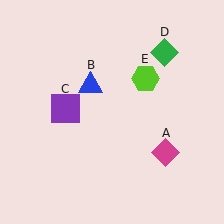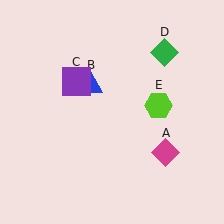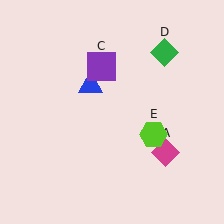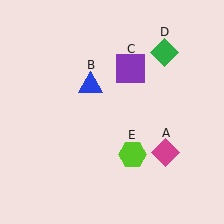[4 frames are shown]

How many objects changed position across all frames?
2 objects changed position: purple square (object C), lime hexagon (object E).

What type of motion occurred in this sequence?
The purple square (object C), lime hexagon (object E) rotated clockwise around the center of the scene.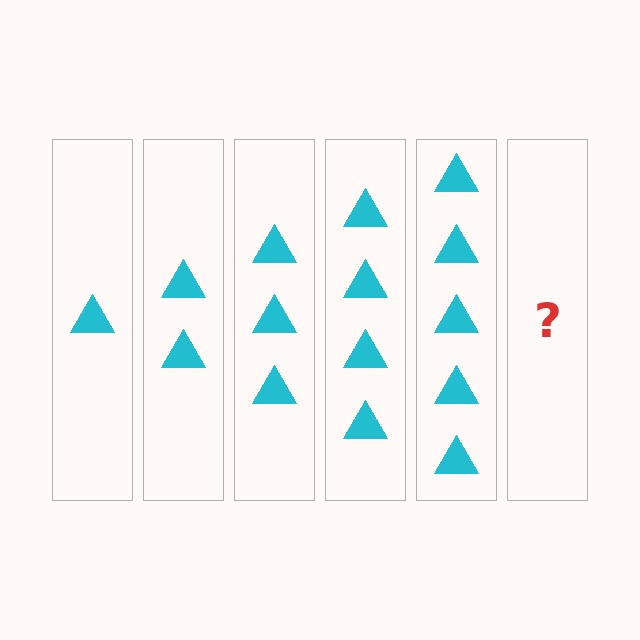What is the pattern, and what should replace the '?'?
The pattern is that each step adds one more triangle. The '?' should be 6 triangles.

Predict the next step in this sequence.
The next step is 6 triangles.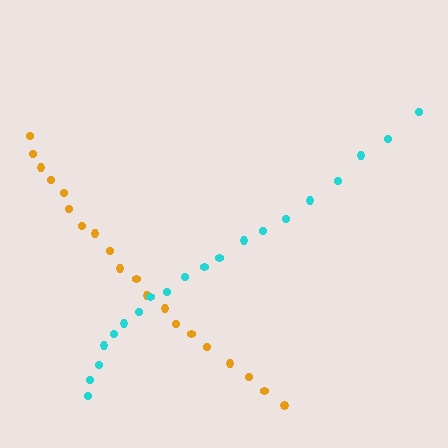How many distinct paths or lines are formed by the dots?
There are 2 distinct paths.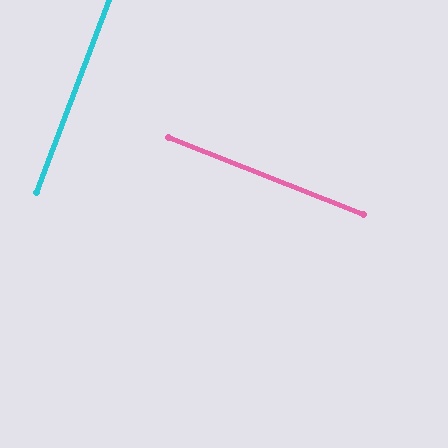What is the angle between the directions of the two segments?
Approximately 89 degrees.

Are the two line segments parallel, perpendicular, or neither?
Perpendicular — they meet at approximately 89°.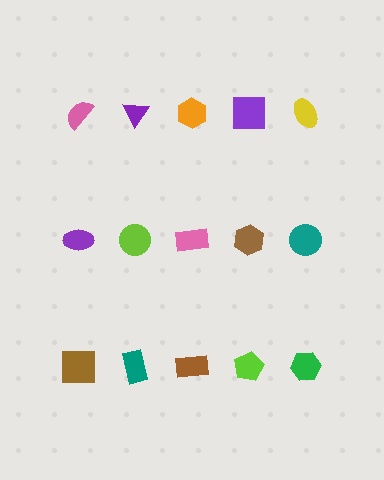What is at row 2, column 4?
A brown hexagon.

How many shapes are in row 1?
5 shapes.